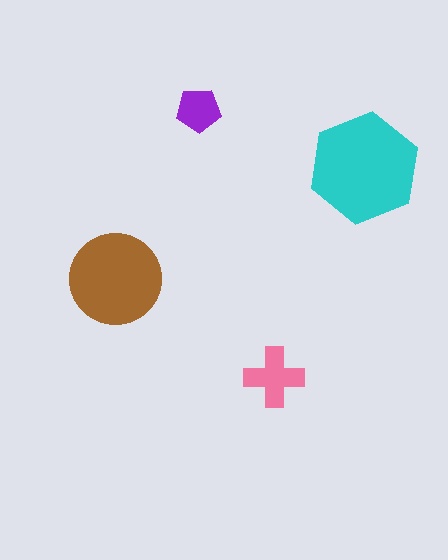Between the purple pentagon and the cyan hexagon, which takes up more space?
The cyan hexagon.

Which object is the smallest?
The purple pentagon.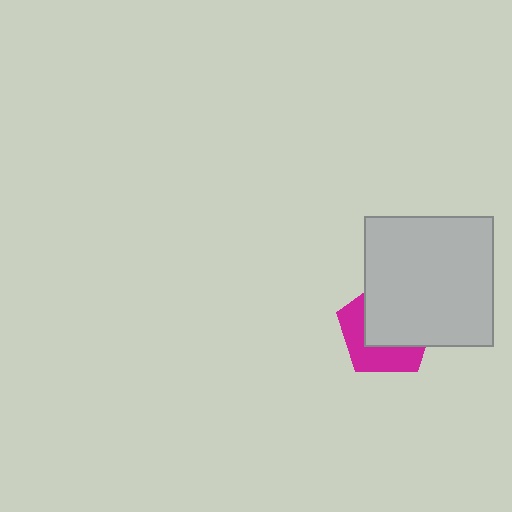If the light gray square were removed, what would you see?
You would see the complete magenta pentagon.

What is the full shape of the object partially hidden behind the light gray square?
The partially hidden object is a magenta pentagon.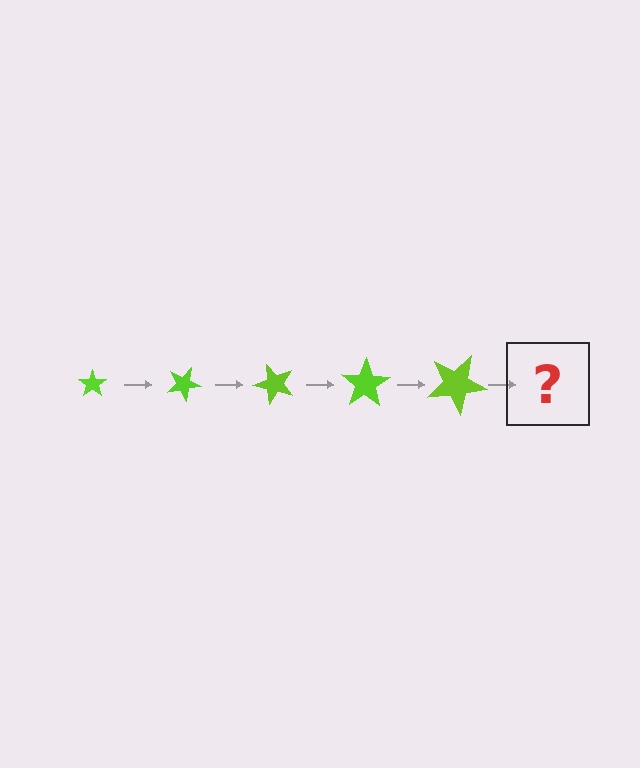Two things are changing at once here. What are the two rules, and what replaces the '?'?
The two rules are that the star grows larger each step and it rotates 25 degrees each step. The '?' should be a star, larger than the previous one and rotated 125 degrees from the start.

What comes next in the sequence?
The next element should be a star, larger than the previous one and rotated 125 degrees from the start.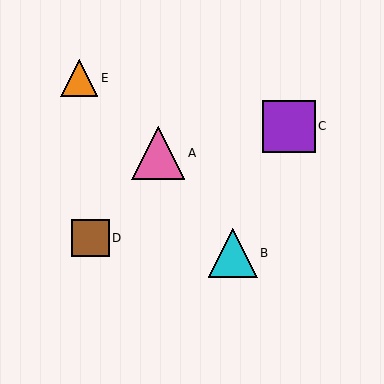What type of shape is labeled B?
Shape B is a cyan triangle.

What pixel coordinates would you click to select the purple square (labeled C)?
Click at (289, 126) to select the purple square C.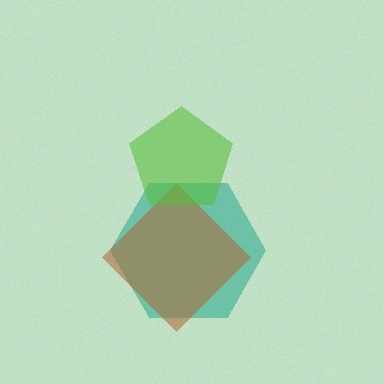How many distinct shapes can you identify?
There are 3 distinct shapes: a teal hexagon, a brown diamond, a lime pentagon.